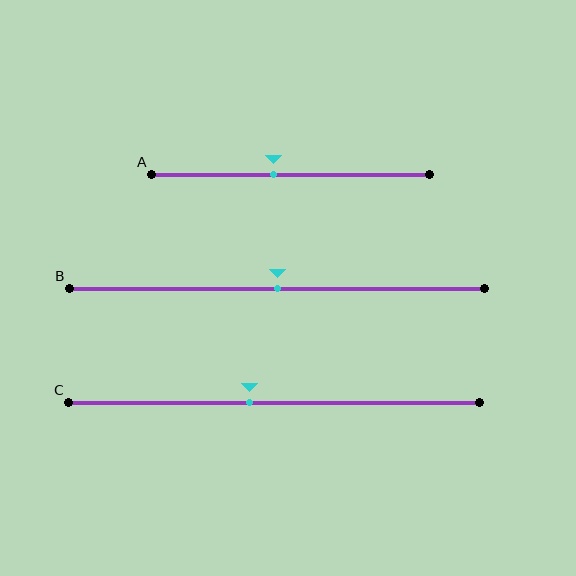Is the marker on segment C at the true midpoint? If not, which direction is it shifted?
No, the marker on segment C is shifted to the left by about 6% of the segment length.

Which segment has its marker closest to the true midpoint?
Segment B has its marker closest to the true midpoint.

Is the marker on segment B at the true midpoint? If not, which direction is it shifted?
Yes, the marker on segment B is at the true midpoint.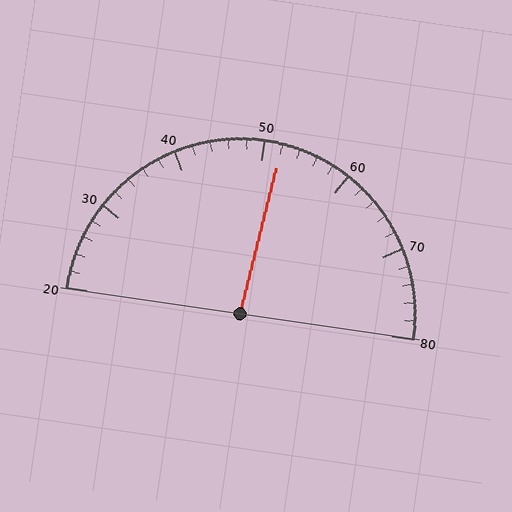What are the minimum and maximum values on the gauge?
The gauge ranges from 20 to 80.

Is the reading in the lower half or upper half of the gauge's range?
The reading is in the upper half of the range (20 to 80).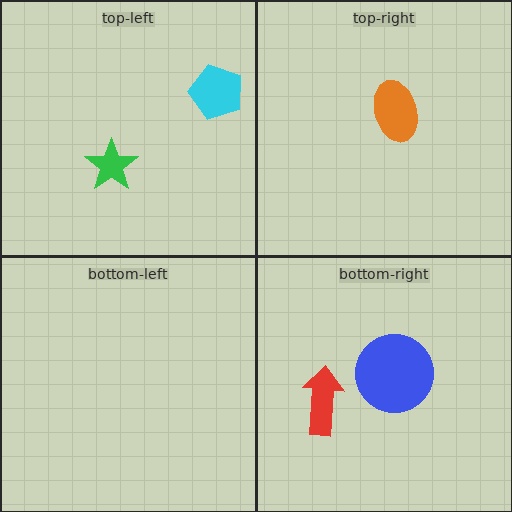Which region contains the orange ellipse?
The top-right region.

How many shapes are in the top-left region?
2.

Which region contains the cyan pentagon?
The top-left region.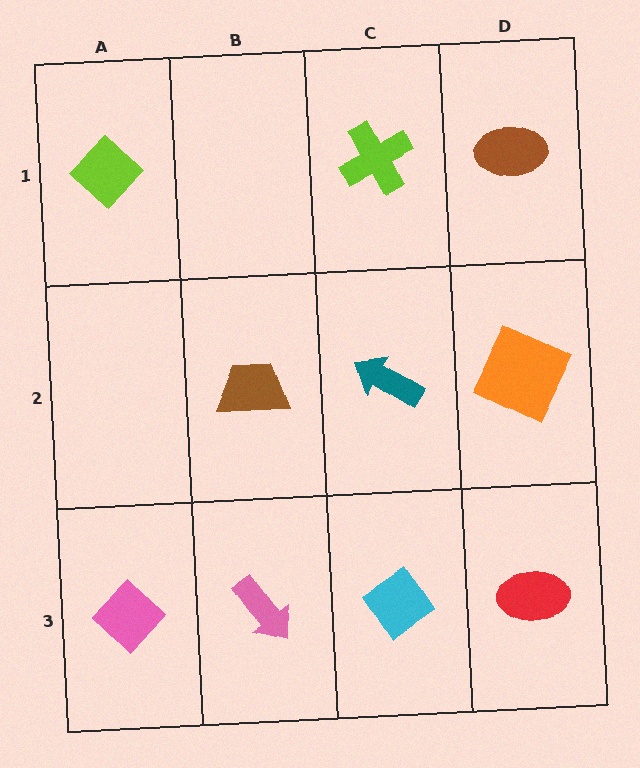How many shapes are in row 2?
3 shapes.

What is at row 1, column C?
A lime cross.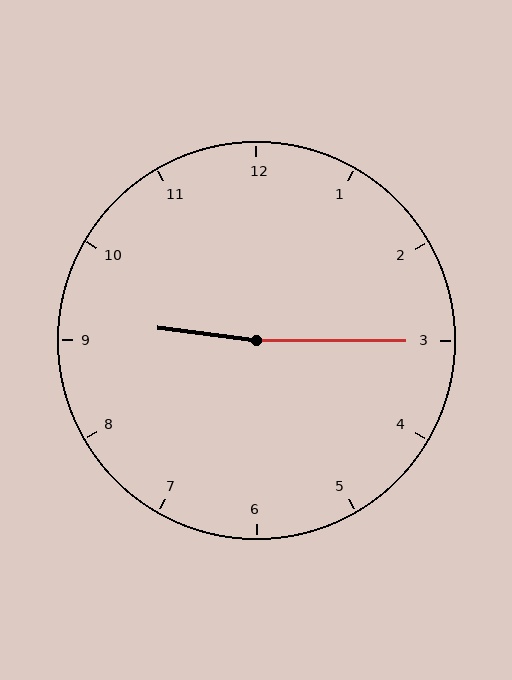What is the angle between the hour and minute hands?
Approximately 172 degrees.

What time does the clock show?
9:15.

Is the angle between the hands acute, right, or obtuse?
It is obtuse.